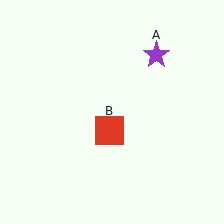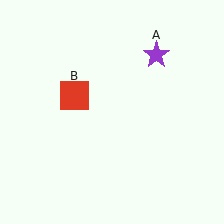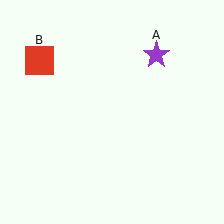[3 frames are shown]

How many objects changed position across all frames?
1 object changed position: red square (object B).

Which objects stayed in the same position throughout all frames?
Purple star (object A) remained stationary.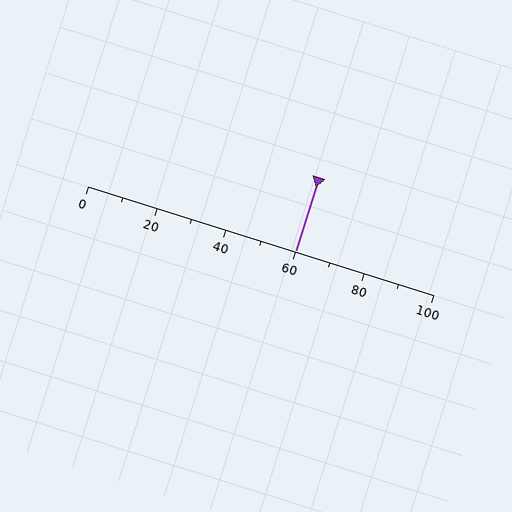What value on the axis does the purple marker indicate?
The marker indicates approximately 60.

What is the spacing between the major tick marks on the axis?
The major ticks are spaced 20 apart.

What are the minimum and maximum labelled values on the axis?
The axis runs from 0 to 100.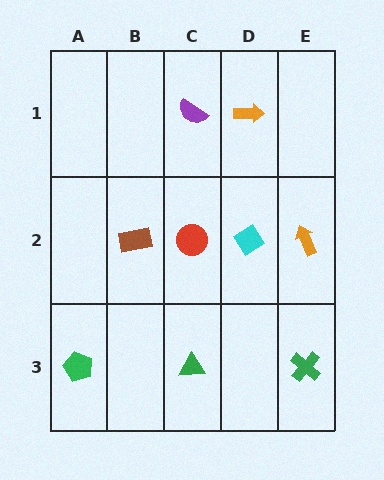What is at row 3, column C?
A green triangle.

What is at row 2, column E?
An orange arrow.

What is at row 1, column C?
A purple semicircle.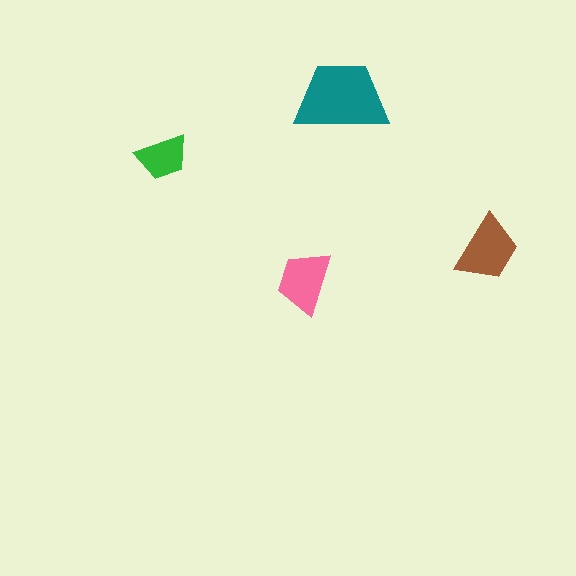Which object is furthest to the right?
The brown trapezoid is rightmost.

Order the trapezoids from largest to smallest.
the teal one, the brown one, the pink one, the green one.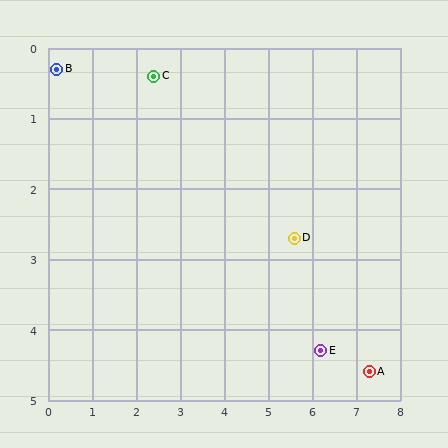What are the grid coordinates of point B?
Point B is at approximately (0.2, 0.3).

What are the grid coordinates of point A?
Point A is at approximately (7.3, 4.6).